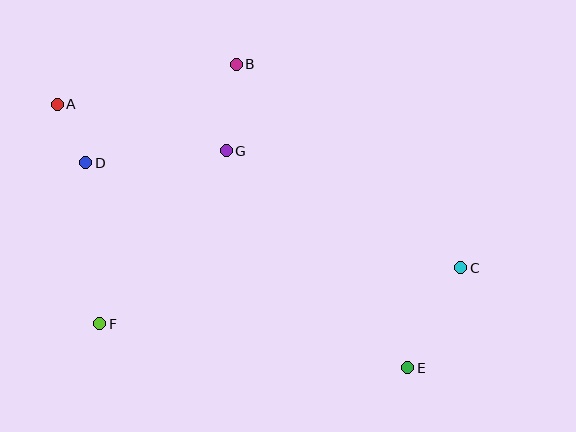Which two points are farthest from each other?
Points A and E are farthest from each other.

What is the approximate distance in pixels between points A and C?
The distance between A and C is approximately 435 pixels.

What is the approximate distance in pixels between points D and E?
The distance between D and E is approximately 382 pixels.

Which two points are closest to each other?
Points A and D are closest to each other.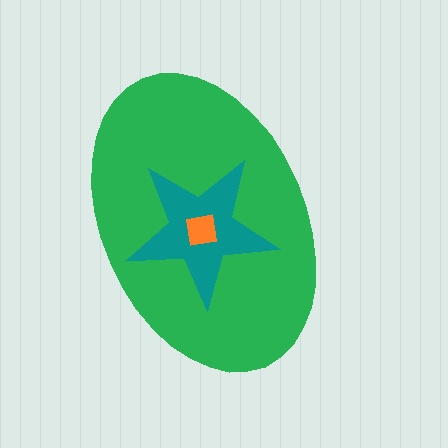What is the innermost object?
The orange square.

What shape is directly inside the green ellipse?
The teal star.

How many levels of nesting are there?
3.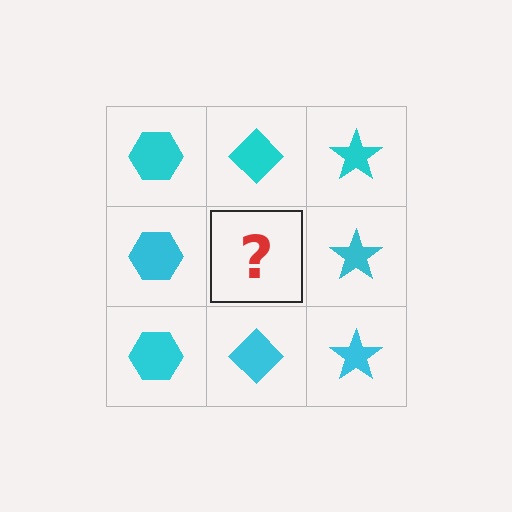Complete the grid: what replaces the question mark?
The question mark should be replaced with a cyan diamond.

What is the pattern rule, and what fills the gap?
The rule is that each column has a consistent shape. The gap should be filled with a cyan diamond.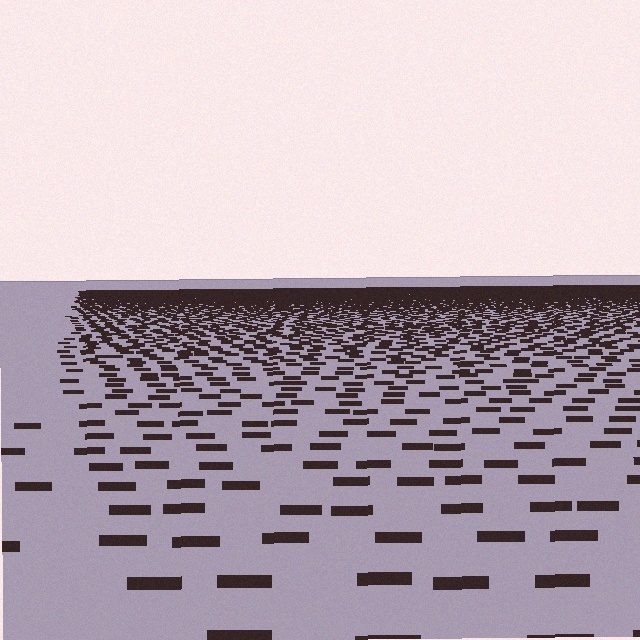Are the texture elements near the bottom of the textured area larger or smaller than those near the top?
Larger. Near the bottom, elements are closer to the viewer and appear at a bigger on-screen size.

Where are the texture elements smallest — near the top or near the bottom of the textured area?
Near the top.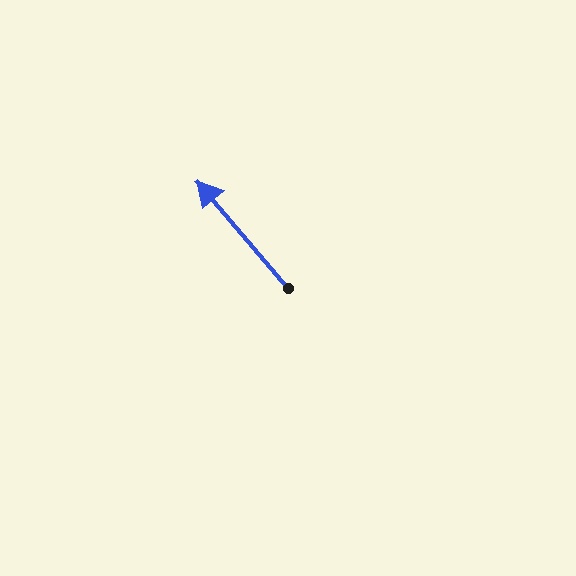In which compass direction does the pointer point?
Northwest.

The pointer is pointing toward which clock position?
Roughly 11 o'clock.